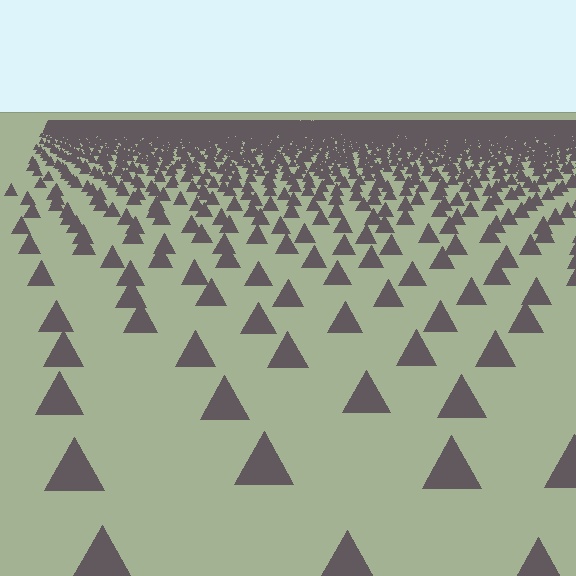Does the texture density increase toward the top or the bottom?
Density increases toward the top.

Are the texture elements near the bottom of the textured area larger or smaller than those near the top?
Larger. Near the bottom, elements are closer to the viewer and appear at a bigger on-screen size.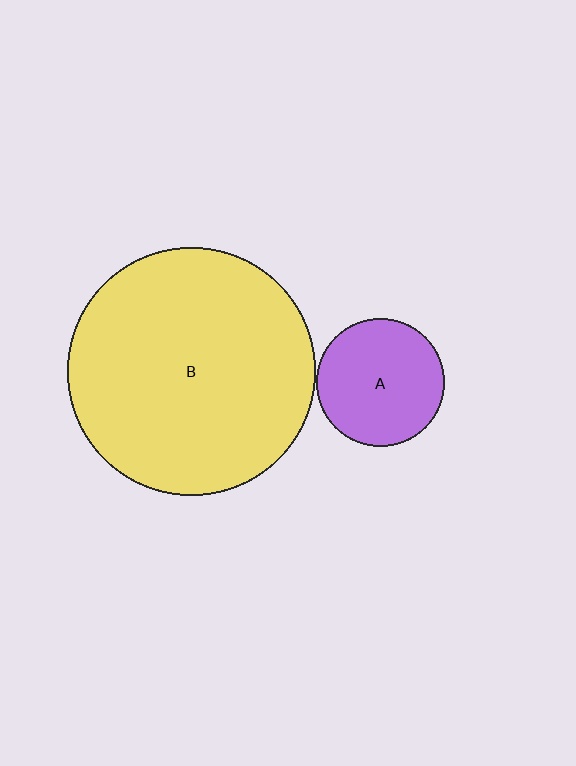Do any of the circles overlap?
No, none of the circles overlap.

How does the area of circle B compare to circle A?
Approximately 3.8 times.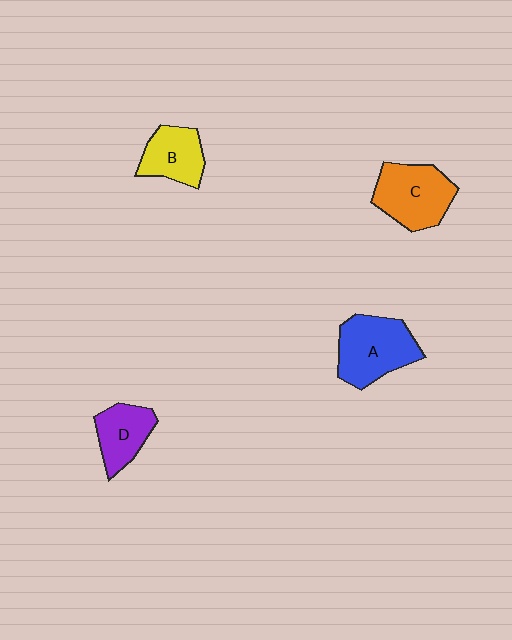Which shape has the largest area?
Shape A (blue).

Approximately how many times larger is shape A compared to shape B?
Approximately 1.5 times.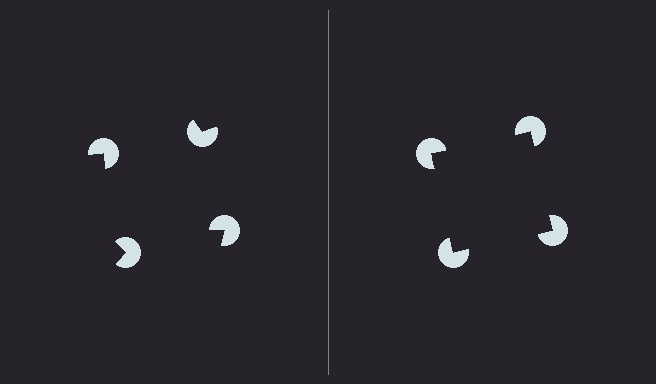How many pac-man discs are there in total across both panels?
8 — 4 on each side.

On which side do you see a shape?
An illusory square appears on the right side. On the left side the wedge cuts are rotated, so no coherent shape forms.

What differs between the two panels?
The pac-man discs are positioned identically on both sides; only the wedge orientations differ. On the right they align to a square; on the left they are misaligned.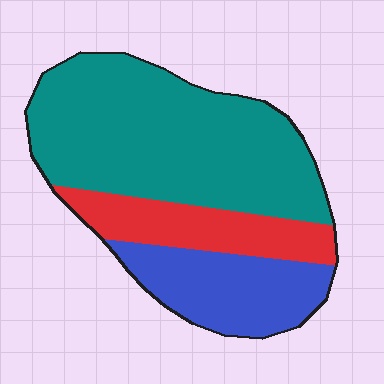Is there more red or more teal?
Teal.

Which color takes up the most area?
Teal, at roughly 60%.